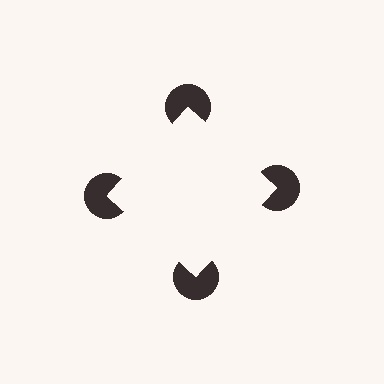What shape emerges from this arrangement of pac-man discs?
An illusory square — its edges are inferred from the aligned wedge cuts in the pac-man discs, not physically drawn.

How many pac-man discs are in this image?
There are 4 — one at each vertex of the illusory square.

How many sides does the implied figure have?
4 sides.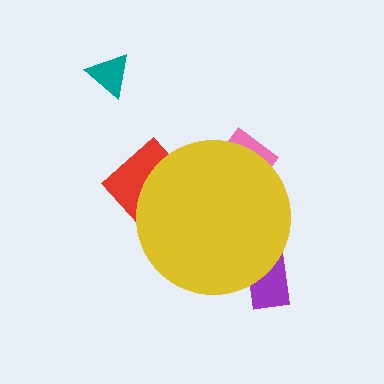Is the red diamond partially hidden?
Yes, the red diamond is partially hidden behind the yellow circle.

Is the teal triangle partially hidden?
No, the teal triangle is fully visible.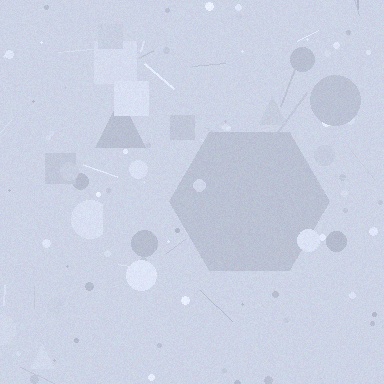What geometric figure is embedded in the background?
A hexagon is embedded in the background.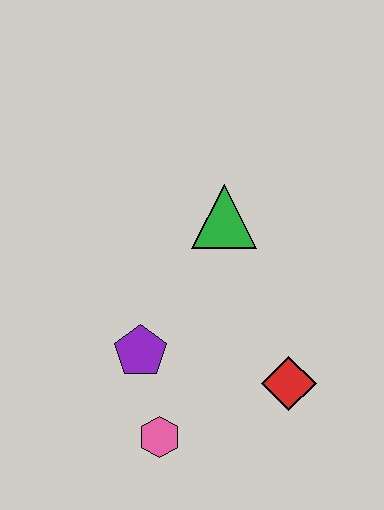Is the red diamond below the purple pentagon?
Yes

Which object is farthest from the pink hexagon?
The green triangle is farthest from the pink hexagon.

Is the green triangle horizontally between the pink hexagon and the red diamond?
Yes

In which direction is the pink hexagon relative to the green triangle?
The pink hexagon is below the green triangle.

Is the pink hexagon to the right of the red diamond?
No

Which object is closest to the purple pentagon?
The pink hexagon is closest to the purple pentagon.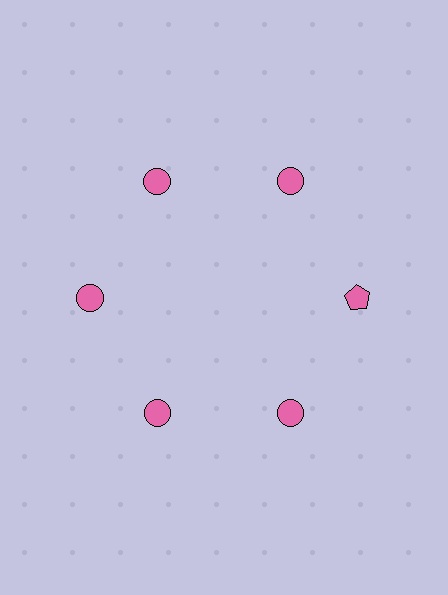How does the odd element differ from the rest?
It has a different shape: pentagon instead of circle.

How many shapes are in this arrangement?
There are 6 shapes arranged in a ring pattern.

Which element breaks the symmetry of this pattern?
The pink pentagon at roughly the 3 o'clock position breaks the symmetry. All other shapes are pink circles.